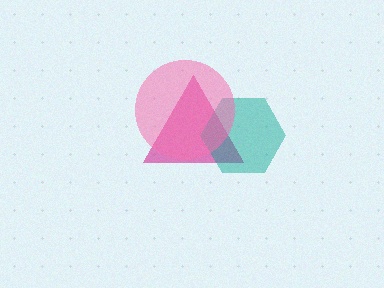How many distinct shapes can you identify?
There are 3 distinct shapes: a magenta triangle, a teal hexagon, a pink circle.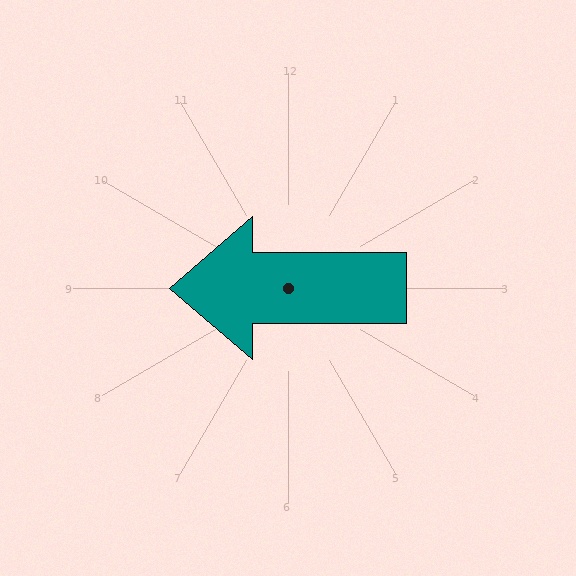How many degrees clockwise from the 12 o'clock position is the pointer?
Approximately 270 degrees.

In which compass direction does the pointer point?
West.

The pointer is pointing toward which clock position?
Roughly 9 o'clock.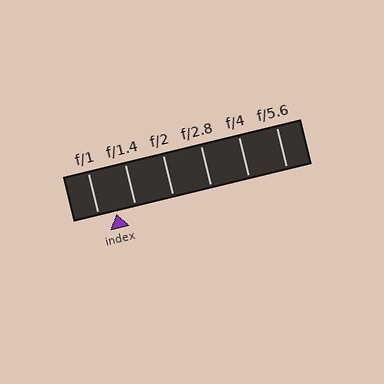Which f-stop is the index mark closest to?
The index mark is closest to f/1.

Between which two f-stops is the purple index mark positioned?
The index mark is between f/1 and f/1.4.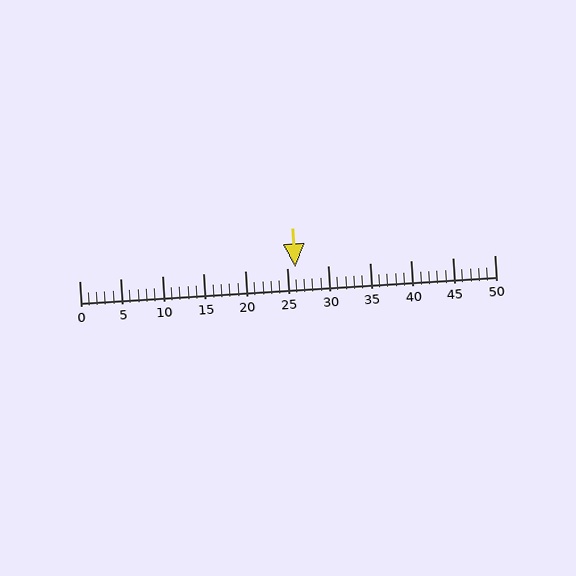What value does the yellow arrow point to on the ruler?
The yellow arrow points to approximately 26.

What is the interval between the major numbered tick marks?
The major tick marks are spaced 5 units apart.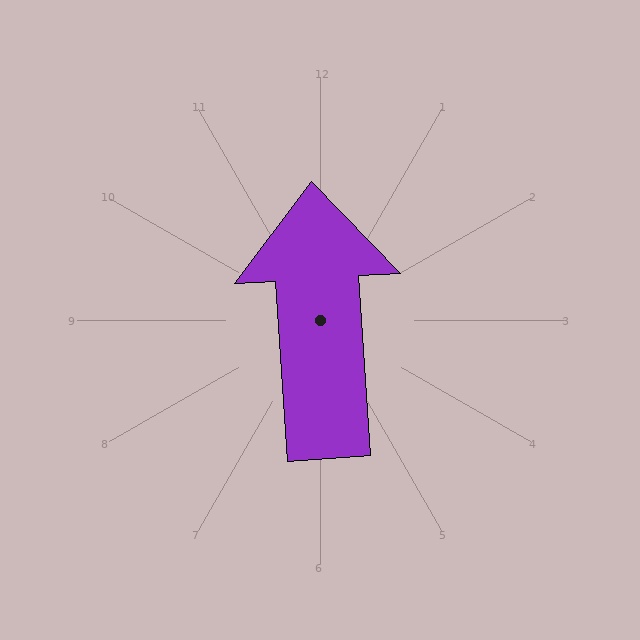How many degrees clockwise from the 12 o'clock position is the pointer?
Approximately 356 degrees.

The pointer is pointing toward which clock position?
Roughly 12 o'clock.